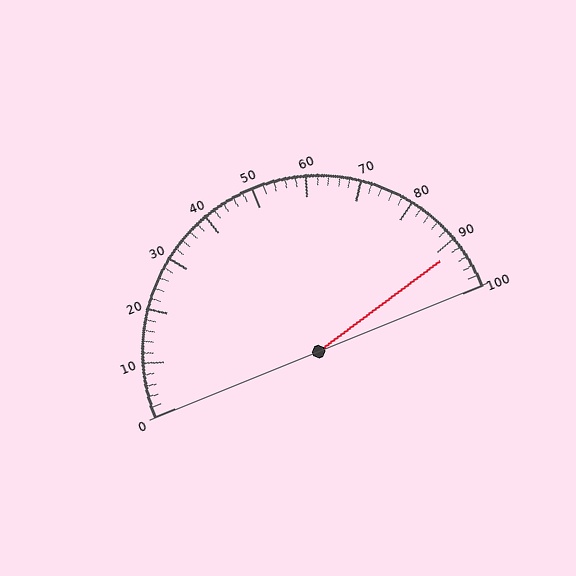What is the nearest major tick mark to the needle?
The nearest major tick mark is 90.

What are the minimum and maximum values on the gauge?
The gauge ranges from 0 to 100.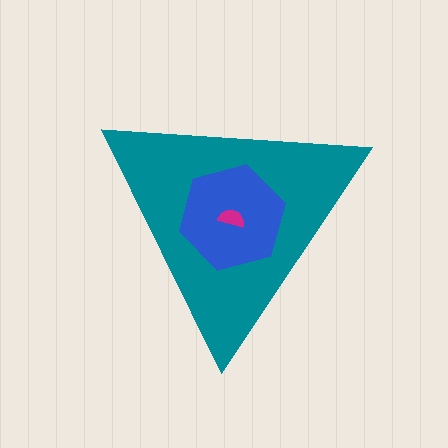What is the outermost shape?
The teal triangle.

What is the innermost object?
The magenta semicircle.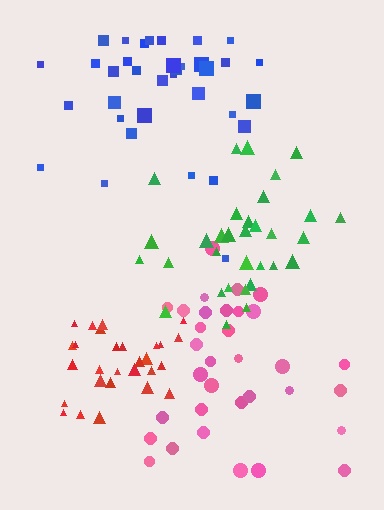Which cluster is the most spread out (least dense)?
Pink.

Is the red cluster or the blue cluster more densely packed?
Red.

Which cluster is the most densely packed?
Red.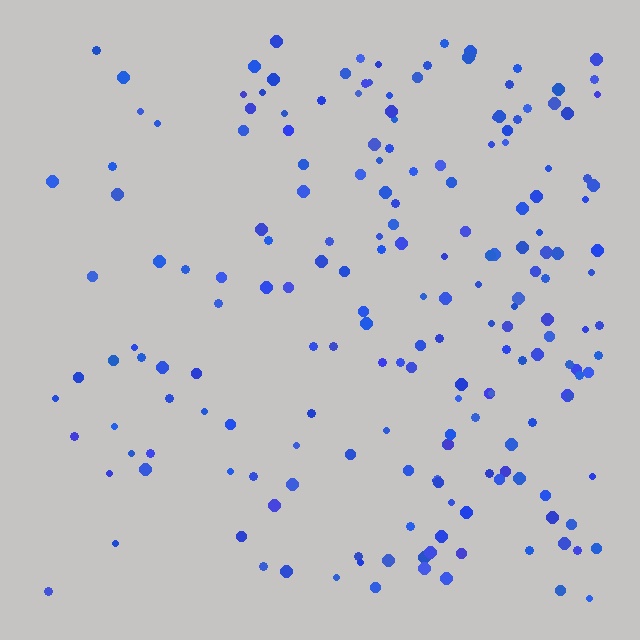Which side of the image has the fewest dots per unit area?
The left.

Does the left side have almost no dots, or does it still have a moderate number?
Still a moderate number, just noticeably fewer than the right.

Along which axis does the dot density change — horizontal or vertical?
Horizontal.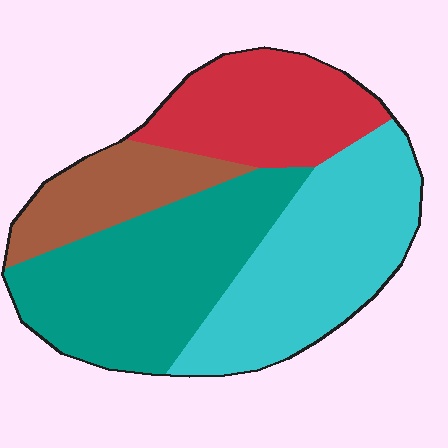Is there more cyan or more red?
Cyan.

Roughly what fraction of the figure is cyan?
Cyan takes up about one third (1/3) of the figure.